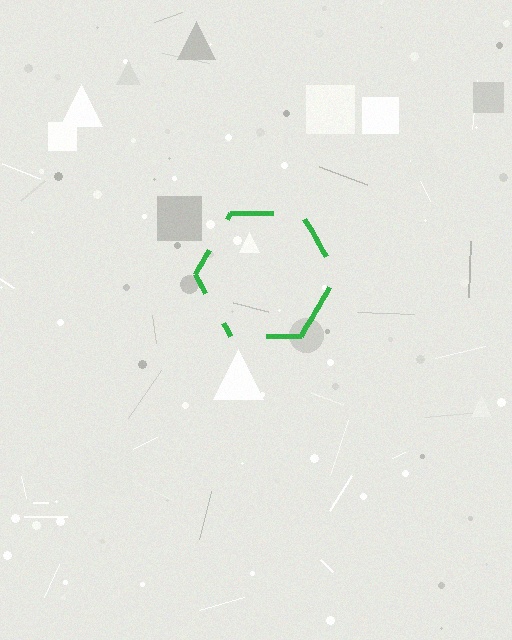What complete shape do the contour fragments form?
The contour fragments form a hexagon.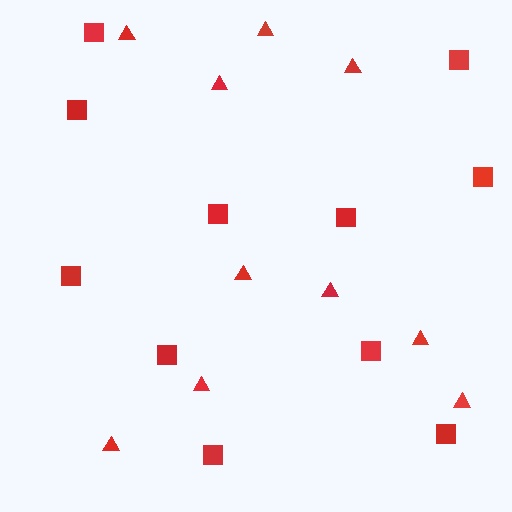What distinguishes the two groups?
There are 2 groups: one group of triangles (10) and one group of squares (11).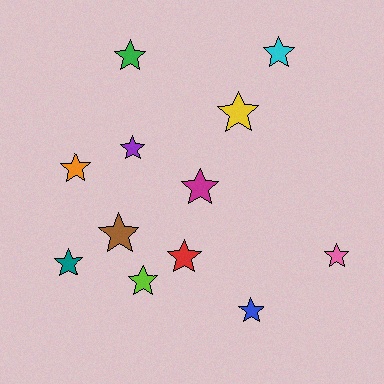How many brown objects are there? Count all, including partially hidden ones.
There is 1 brown object.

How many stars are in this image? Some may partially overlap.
There are 12 stars.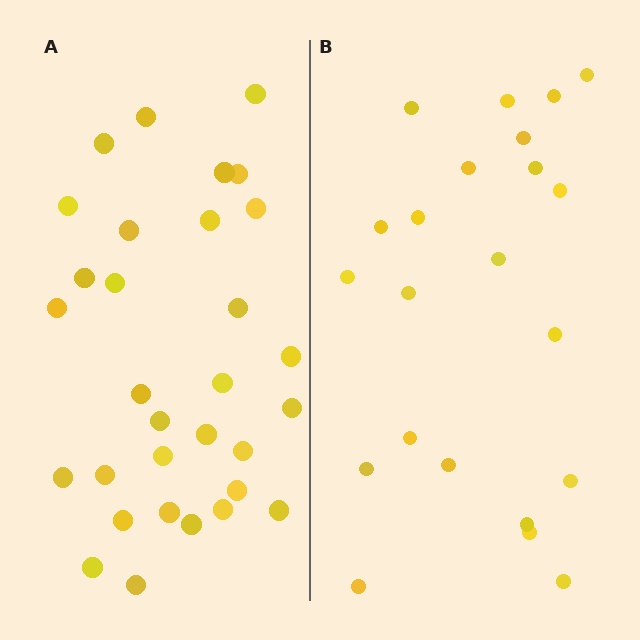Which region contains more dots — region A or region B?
Region A (the left region) has more dots.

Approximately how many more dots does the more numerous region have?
Region A has roughly 8 or so more dots than region B.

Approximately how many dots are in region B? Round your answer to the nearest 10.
About 20 dots. (The exact count is 22, which rounds to 20.)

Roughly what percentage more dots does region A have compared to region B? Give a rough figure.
About 40% more.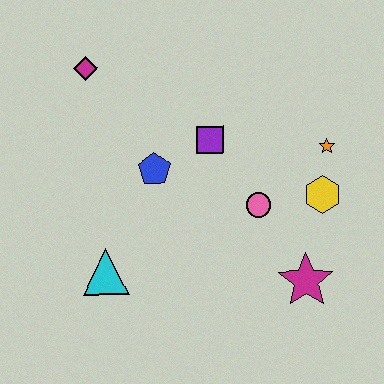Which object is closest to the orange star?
The yellow hexagon is closest to the orange star.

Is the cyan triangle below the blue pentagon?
Yes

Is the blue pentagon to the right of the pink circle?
No